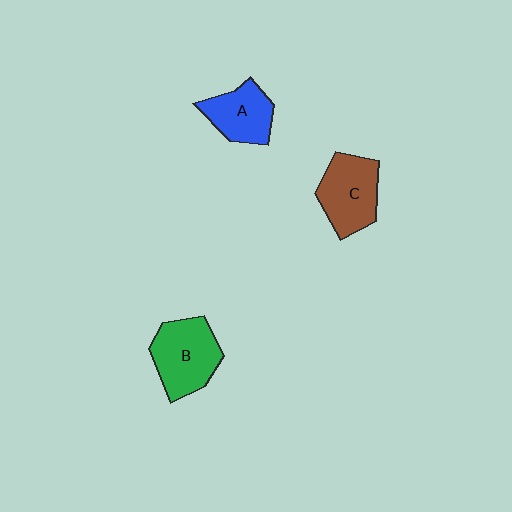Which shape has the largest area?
Shape B (green).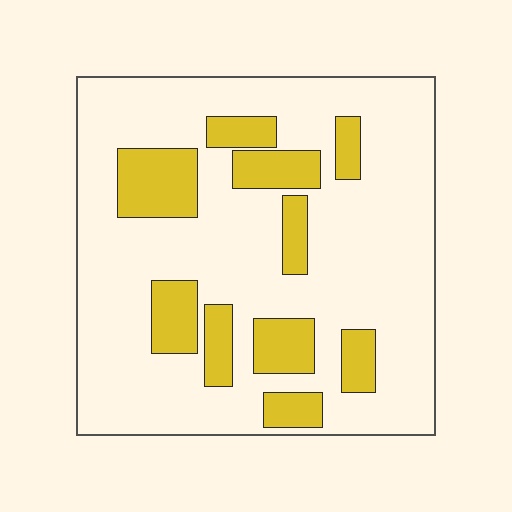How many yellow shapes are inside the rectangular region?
10.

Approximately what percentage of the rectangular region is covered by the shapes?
Approximately 20%.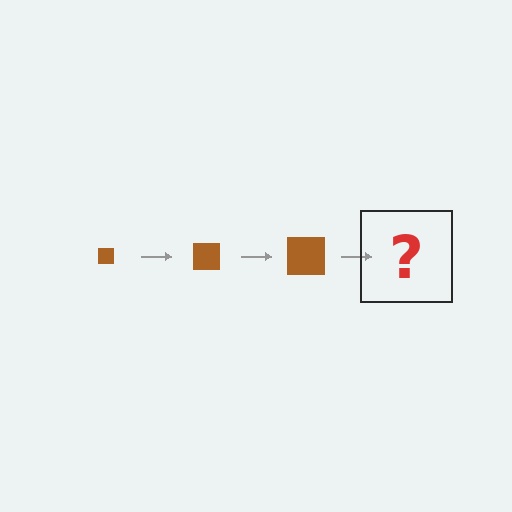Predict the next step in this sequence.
The next step is a brown square, larger than the previous one.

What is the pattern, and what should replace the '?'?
The pattern is that the square gets progressively larger each step. The '?' should be a brown square, larger than the previous one.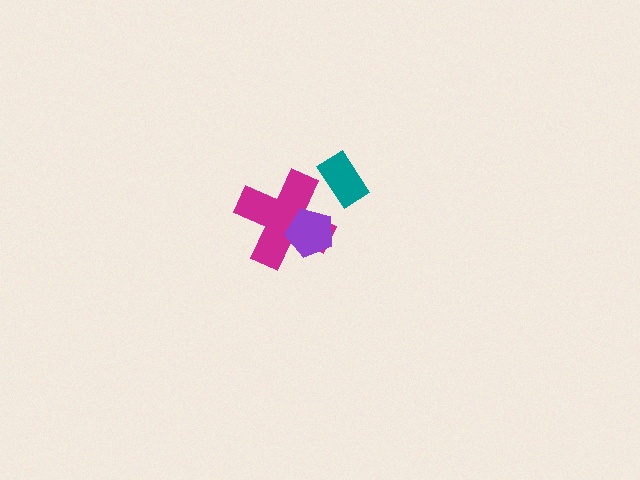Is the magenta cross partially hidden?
Yes, it is partially covered by another shape.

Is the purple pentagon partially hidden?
No, no other shape covers it.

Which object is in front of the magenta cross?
The purple pentagon is in front of the magenta cross.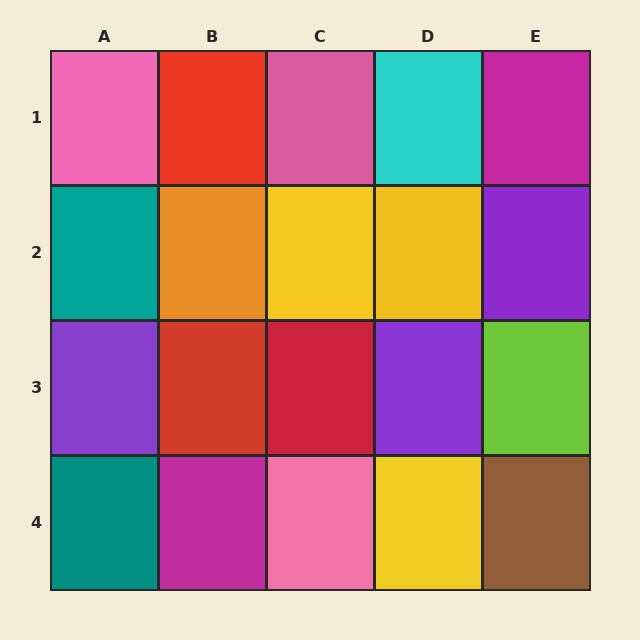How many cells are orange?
1 cell is orange.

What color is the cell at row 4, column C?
Pink.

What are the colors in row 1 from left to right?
Pink, red, pink, cyan, magenta.